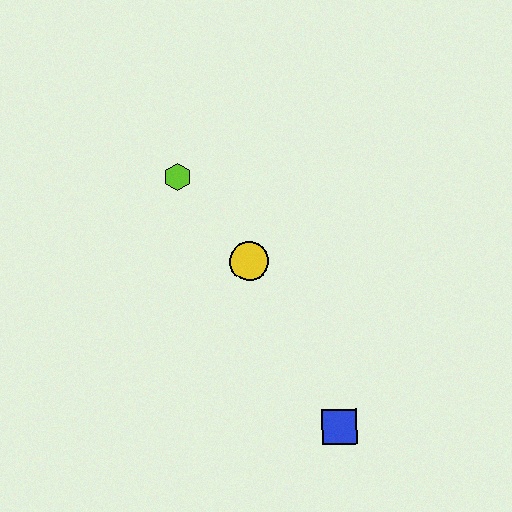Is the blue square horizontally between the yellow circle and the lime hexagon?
No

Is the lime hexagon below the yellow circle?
No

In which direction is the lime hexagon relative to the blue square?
The lime hexagon is above the blue square.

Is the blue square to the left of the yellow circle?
No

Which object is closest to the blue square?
The yellow circle is closest to the blue square.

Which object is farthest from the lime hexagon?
The blue square is farthest from the lime hexagon.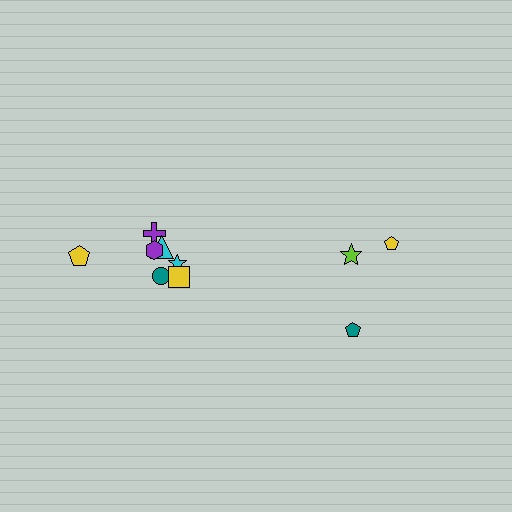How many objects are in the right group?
There are 3 objects.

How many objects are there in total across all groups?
There are 10 objects.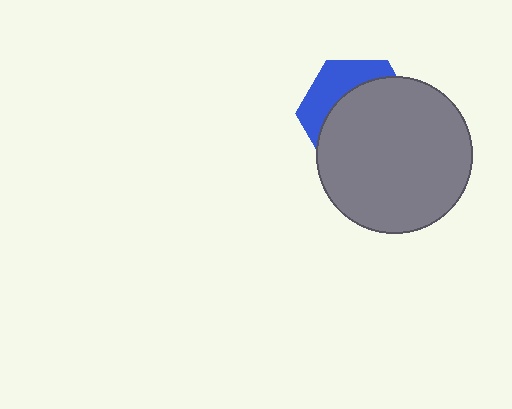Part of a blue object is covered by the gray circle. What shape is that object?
It is a hexagon.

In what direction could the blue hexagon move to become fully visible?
The blue hexagon could move toward the upper-left. That would shift it out from behind the gray circle entirely.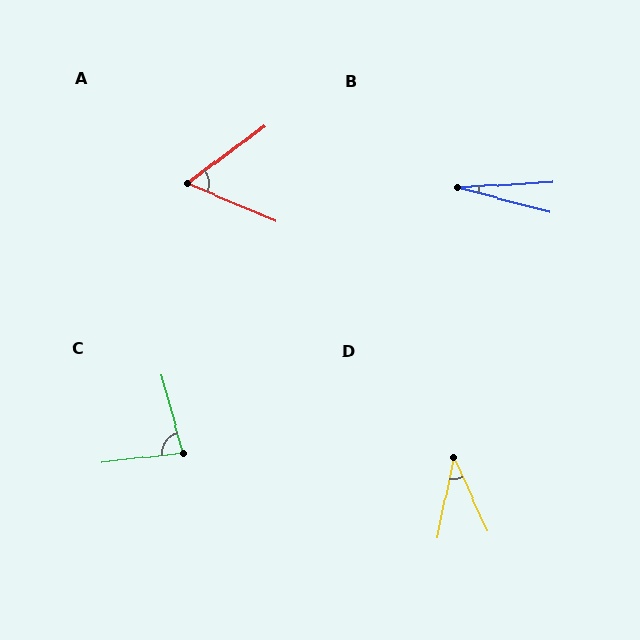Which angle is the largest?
C, at approximately 82 degrees.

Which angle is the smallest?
B, at approximately 18 degrees.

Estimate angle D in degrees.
Approximately 36 degrees.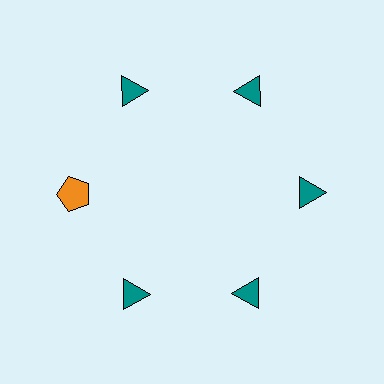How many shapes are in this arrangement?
There are 6 shapes arranged in a ring pattern.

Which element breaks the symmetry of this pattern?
The orange pentagon at roughly the 9 o'clock position breaks the symmetry. All other shapes are teal triangles.